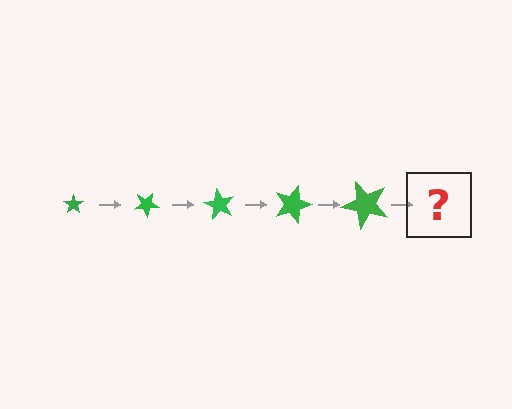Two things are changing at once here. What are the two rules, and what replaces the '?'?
The two rules are that the star grows larger each step and it rotates 30 degrees each step. The '?' should be a star, larger than the previous one and rotated 150 degrees from the start.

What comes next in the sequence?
The next element should be a star, larger than the previous one and rotated 150 degrees from the start.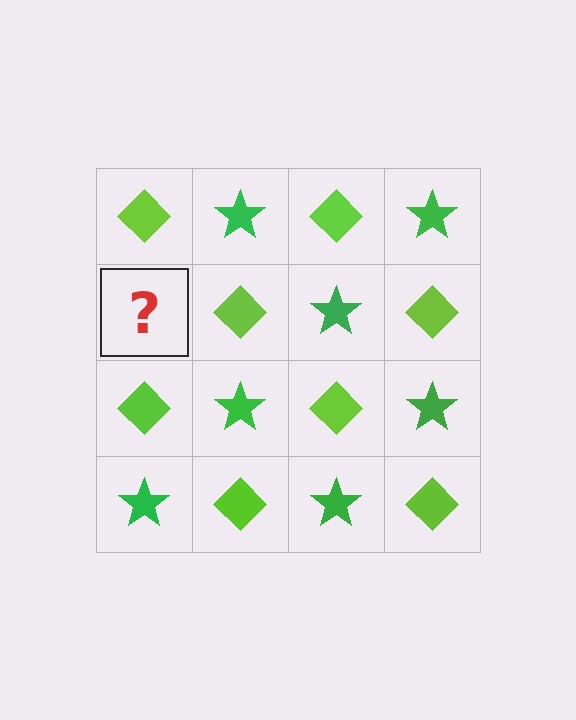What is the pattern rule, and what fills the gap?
The rule is that it alternates lime diamond and green star in a checkerboard pattern. The gap should be filled with a green star.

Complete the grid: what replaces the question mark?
The question mark should be replaced with a green star.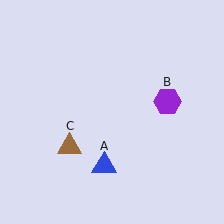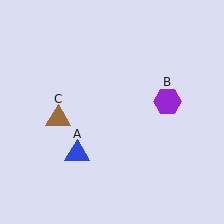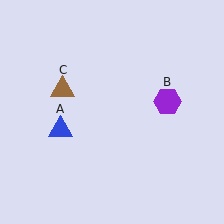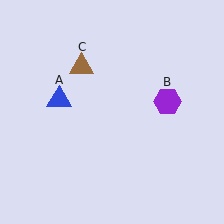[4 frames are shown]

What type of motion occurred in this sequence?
The blue triangle (object A), brown triangle (object C) rotated clockwise around the center of the scene.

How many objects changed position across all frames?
2 objects changed position: blue triangle (object A), brown triangle (object C).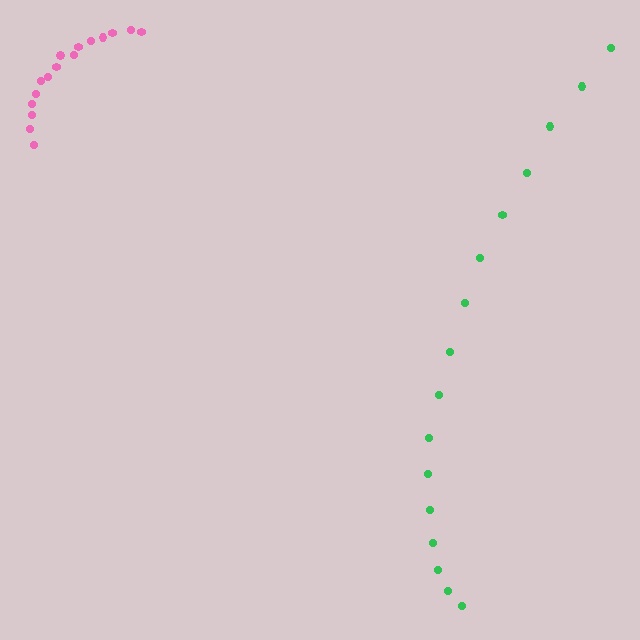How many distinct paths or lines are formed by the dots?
There are 2 distinct paths.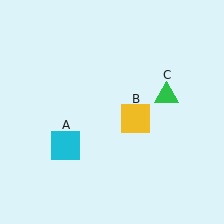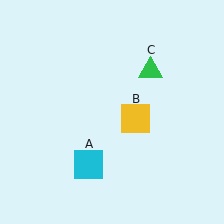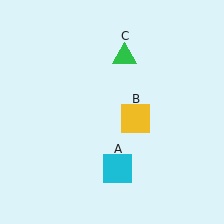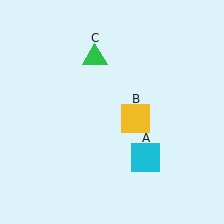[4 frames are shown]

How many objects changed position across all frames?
2 objects changed position: cyan square (object A), green triangle (object C).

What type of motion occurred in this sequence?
The cyan square (object A), green triangle (object C) rotated counterclockwise around the center of the scene.